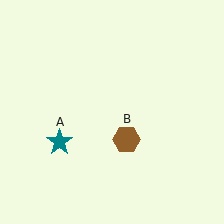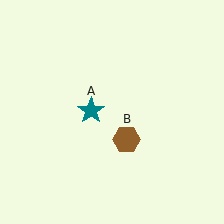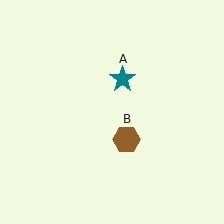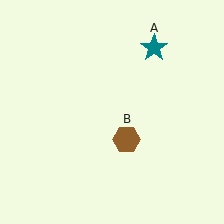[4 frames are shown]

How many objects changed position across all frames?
1 object changed position: teal star (object A).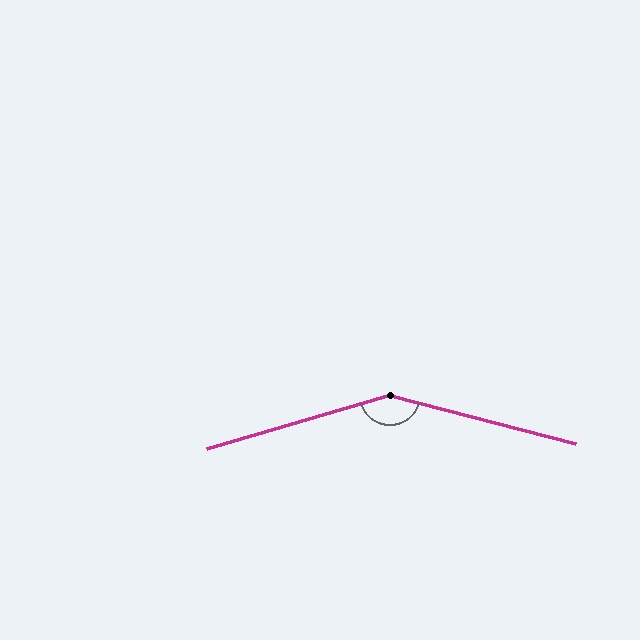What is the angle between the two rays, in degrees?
Approximately 149 degrees.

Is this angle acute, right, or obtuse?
It is obtuse.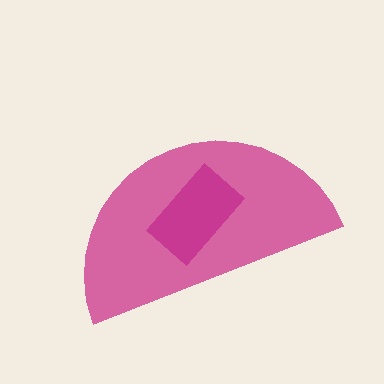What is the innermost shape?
The magenta rectangle.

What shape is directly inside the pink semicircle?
The magenta rectangle.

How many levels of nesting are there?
2.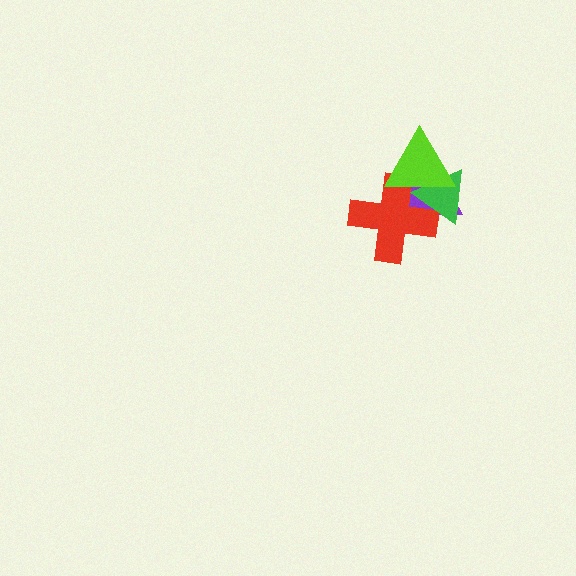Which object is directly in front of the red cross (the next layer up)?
The green triangle is directly in front of the red cross.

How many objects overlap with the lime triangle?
3 objects overlap with the lime triangle.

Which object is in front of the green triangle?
The lime triangle is in front of the green triangle.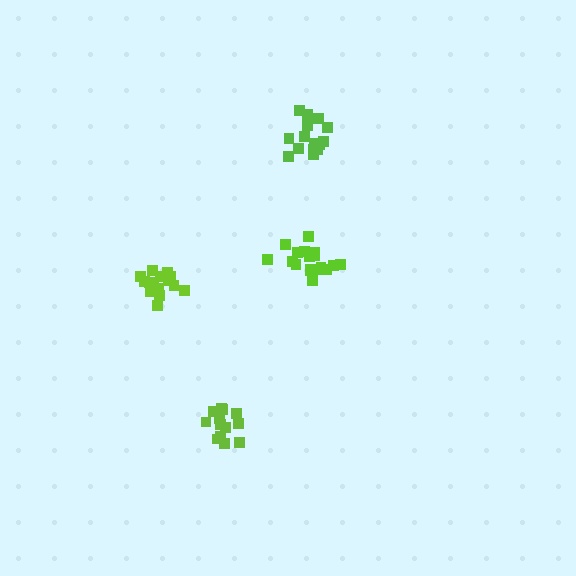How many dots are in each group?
Group 1: 14 dots, Group 2: 16 dots, Group 3: 16 dots, Group 4: 18 dots (64 total).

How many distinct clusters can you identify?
There are 4 distinct clusters.